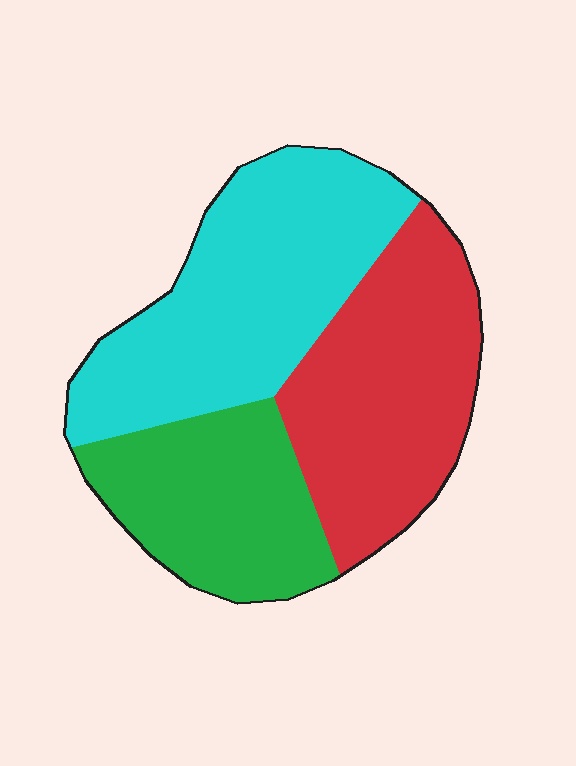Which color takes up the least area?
Green, at roughly 25%.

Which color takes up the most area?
Cyan, at roughly 40%.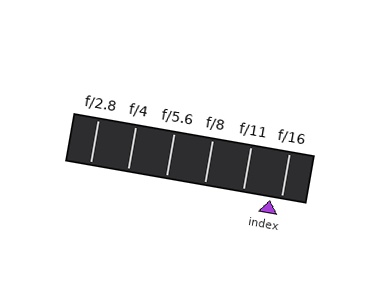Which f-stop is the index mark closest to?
The index mark is closest to f/16.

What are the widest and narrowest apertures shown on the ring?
The widest aperture shown is f/2.8 and the narrowest is f/16.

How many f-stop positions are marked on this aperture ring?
There are 6 f-stop positions marked.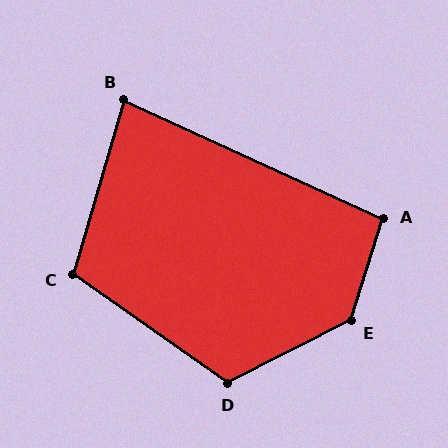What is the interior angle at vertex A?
Approximately 97 degrees (obtuse).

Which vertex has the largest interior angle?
E, at approximately 135 degrees.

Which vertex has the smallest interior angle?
B, at approximately 82 degrees.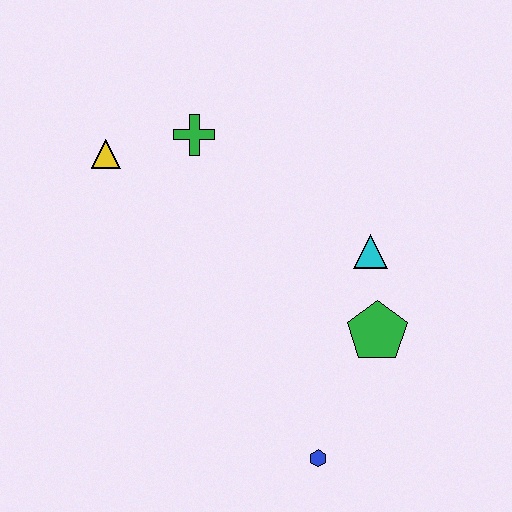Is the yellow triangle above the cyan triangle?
Yes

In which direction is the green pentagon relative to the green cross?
The green pentagon is below the green cross.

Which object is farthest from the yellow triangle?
The blue hexagon is farthest from the yellow triangle.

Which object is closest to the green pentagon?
The cyan triangle is closest to the green pentagon.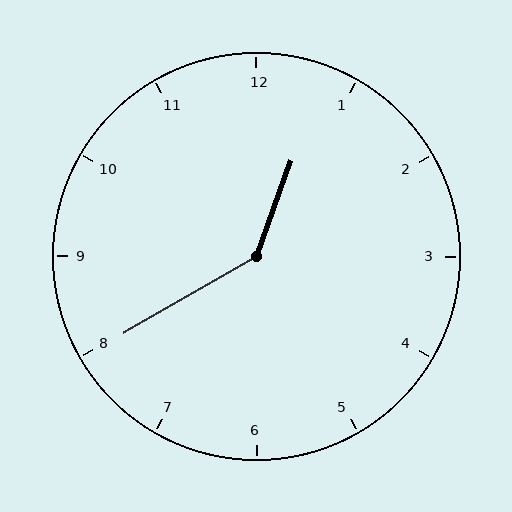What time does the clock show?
12:40.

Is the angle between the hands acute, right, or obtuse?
It is obtuse.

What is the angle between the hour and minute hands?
Approximately 140 degrees.